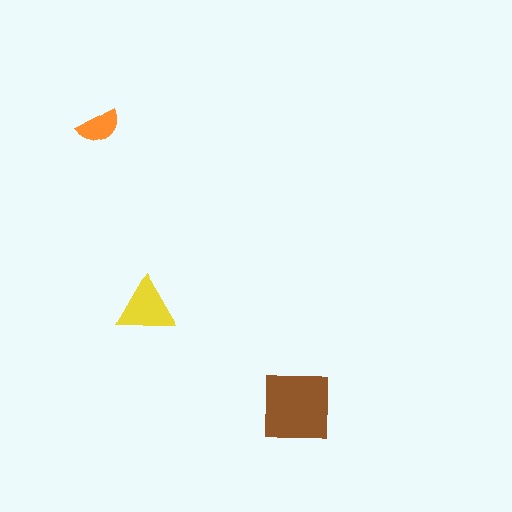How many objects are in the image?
There are 3 objects in the image.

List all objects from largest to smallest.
The brown square, the yellow triangle, the orange semicircle.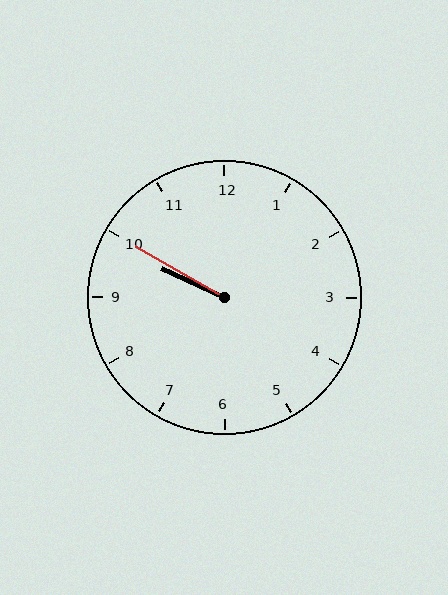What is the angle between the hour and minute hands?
Approximately 5 degrees.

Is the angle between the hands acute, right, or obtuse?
It is acute.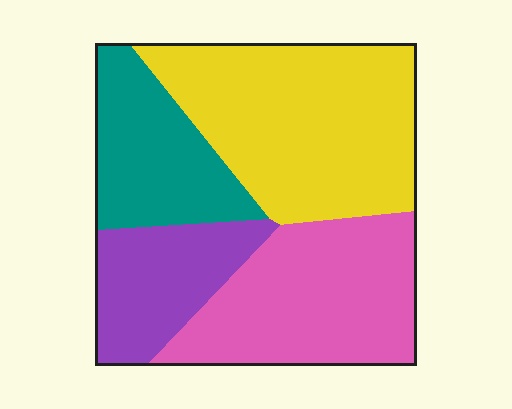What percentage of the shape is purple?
Purple takes up about one sixth (1/6) of the shape.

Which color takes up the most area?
Yellow, at roughly 35%.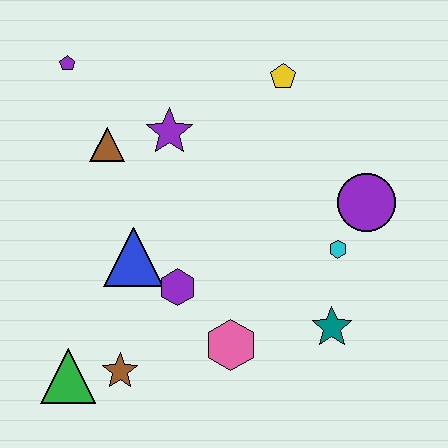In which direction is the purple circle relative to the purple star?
The purple circle is to the right of the purple star.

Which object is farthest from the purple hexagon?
The purple pentagon is farthest from the purple hexagon.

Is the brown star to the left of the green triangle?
No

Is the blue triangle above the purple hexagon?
Yes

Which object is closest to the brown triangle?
The purple star is closest to the brown triangle.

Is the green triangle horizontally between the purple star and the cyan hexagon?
No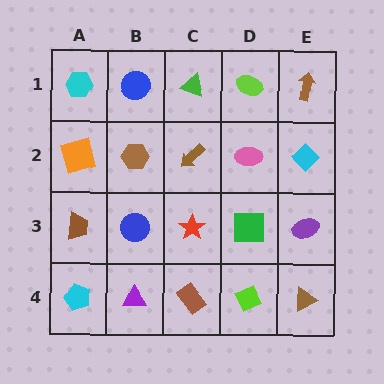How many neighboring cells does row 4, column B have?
3.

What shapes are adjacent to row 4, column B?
A blue circle (row 3, column B), a cyan pentagon (row 4, column A), a brown rectangle (row 4, column C).